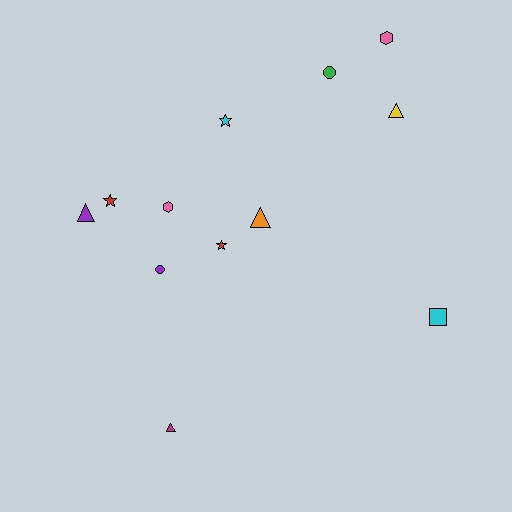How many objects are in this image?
There are 12 objects.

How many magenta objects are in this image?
There is 1 magenta object.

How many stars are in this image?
There are 3 stars.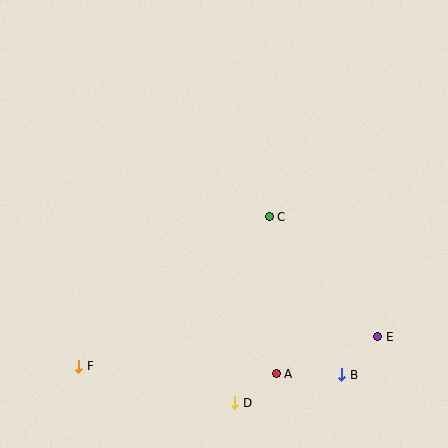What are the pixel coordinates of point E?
Point E is at (378, 337).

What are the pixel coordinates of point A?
Point A is at (276, 374).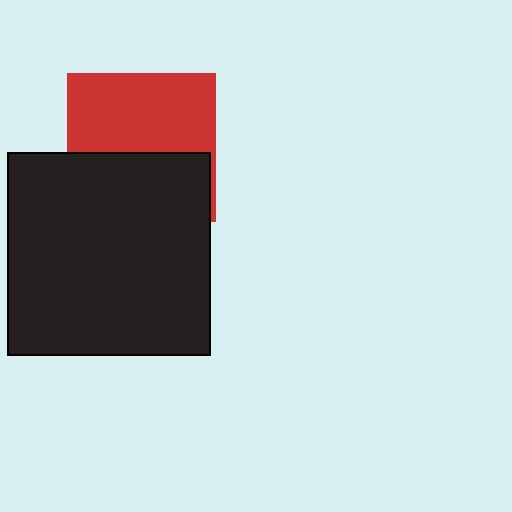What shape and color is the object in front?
The object in front is a black square.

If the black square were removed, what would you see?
You would see the complete red square.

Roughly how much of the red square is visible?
About half of it is visible (roughly 54%).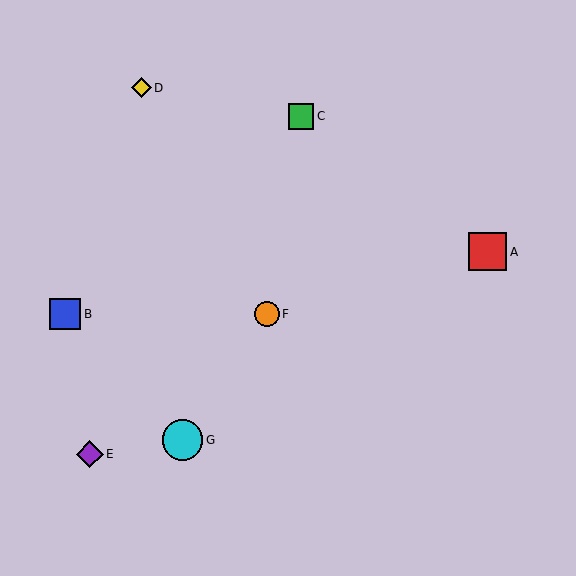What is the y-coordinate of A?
Object A is at y≈252.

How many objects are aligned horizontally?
2 objects (B, F) are aligned horizontally.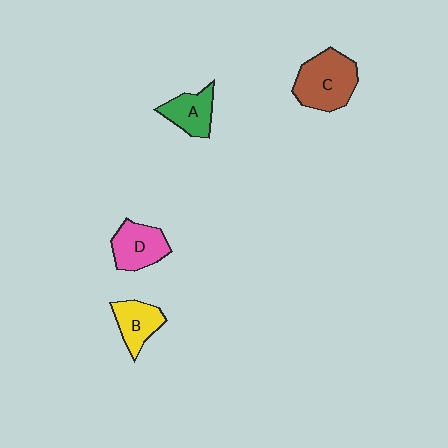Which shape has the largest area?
Shape C (brown).